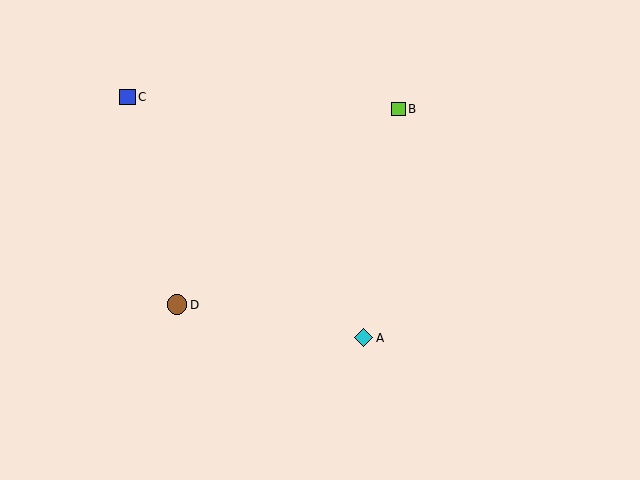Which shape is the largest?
The brown circle (labeled D) is the largest.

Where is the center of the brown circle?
The center of the brown circle is at (177, 305).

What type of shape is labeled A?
Shape A is a cyan diamond.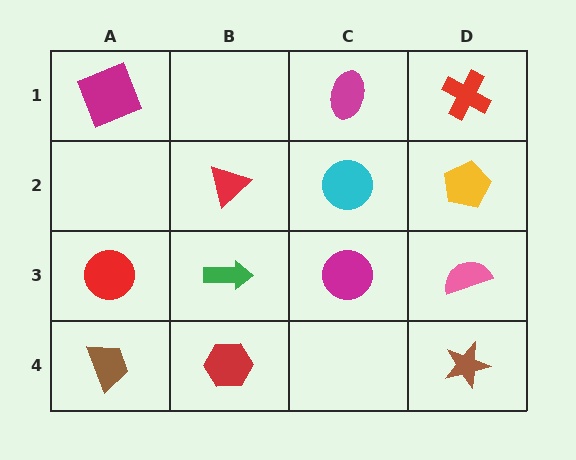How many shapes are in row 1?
3 shapes.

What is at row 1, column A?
A magenta square.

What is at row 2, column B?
A red triangle.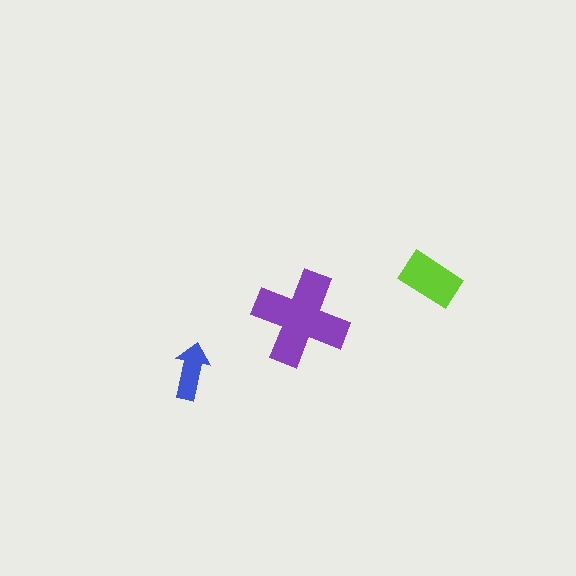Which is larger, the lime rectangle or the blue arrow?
The lime rectangle.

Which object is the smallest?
The blue arrow.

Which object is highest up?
The lime rectangle is topmost.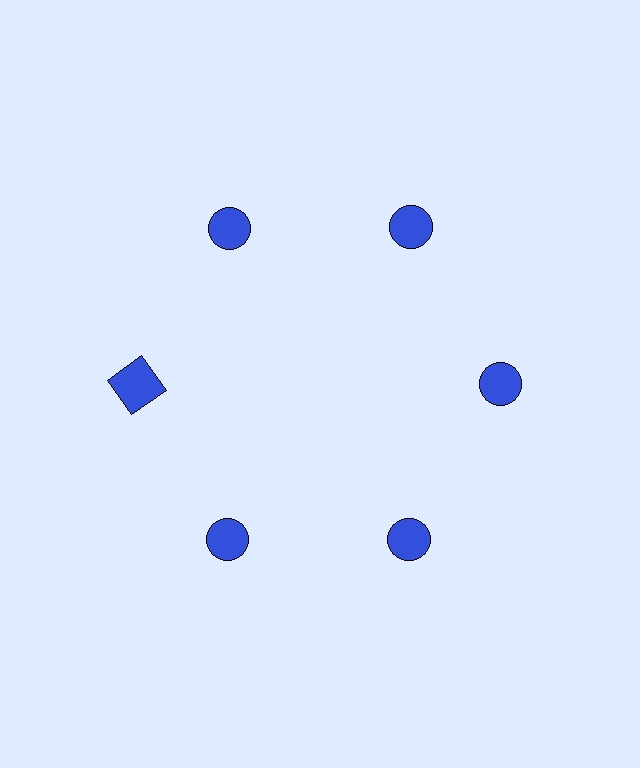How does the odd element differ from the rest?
It has a different shape: square instead of circle.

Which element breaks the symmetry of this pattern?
The blue square at roughly the 9 o'clock position breaks the symmetry. All other shapes are blue circles.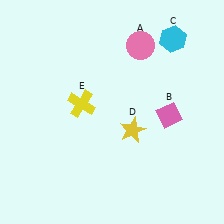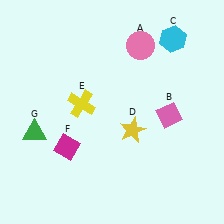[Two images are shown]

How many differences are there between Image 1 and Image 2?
There are 2 differences between the two images.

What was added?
A magenta diamond (F), a green triangle (G) were added in Image 2.